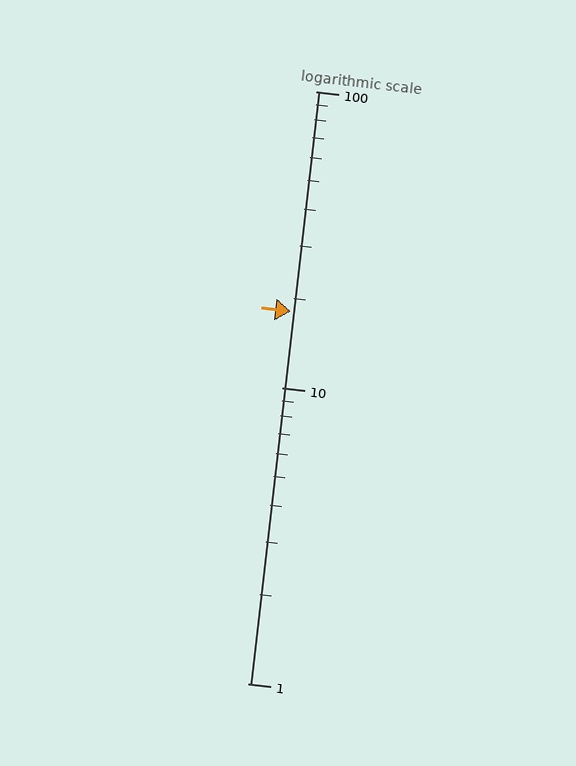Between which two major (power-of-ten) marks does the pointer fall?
The pointer is between 10 and 100.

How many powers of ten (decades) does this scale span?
The scale spans 2 decades, from 1 to 100.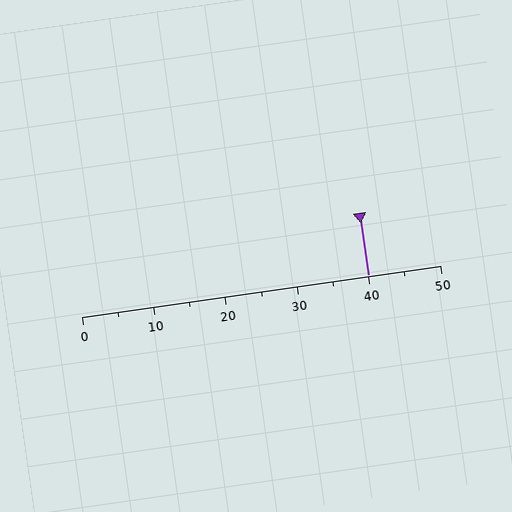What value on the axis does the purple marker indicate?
The marker indicates approximately 40.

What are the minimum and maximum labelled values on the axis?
The axis runs from 0 to 50.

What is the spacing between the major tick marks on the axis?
The major ticks are spaced 10 apart.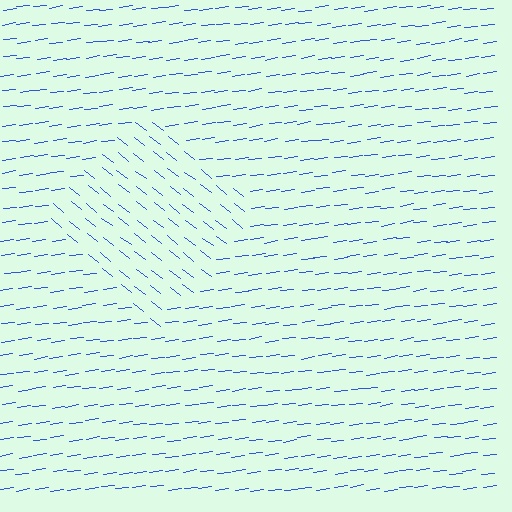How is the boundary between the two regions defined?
The boundary is defined purely by a change in line orientation (approximately 45 degrees difference). All lines are the same color and thickness.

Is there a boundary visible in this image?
Yes, there is a texture boundary formed by a change in line orientation.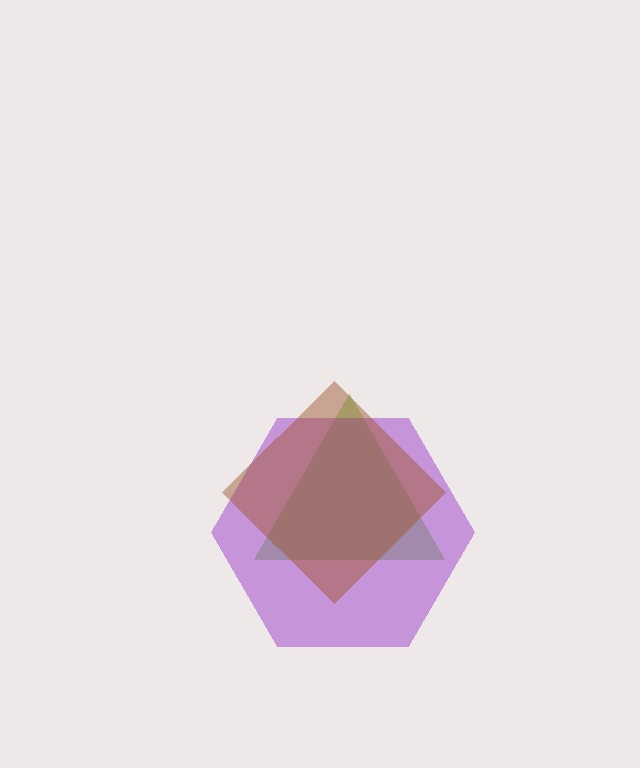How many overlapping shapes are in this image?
There are 3 overlapping shapes in the image.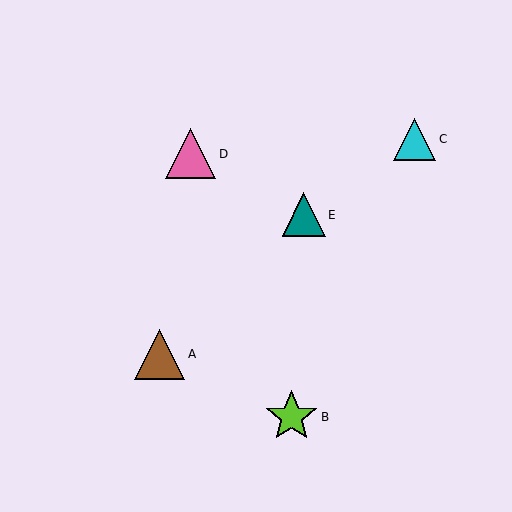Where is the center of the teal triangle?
The center of the teal triangle is at (304, 215).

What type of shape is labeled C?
Shape C is a cyan triangle.